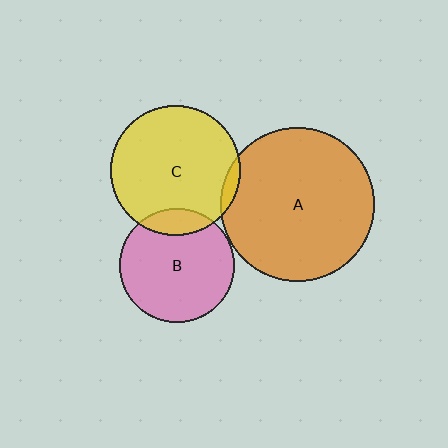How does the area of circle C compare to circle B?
Approximately 1.3 times.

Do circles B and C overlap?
Yes.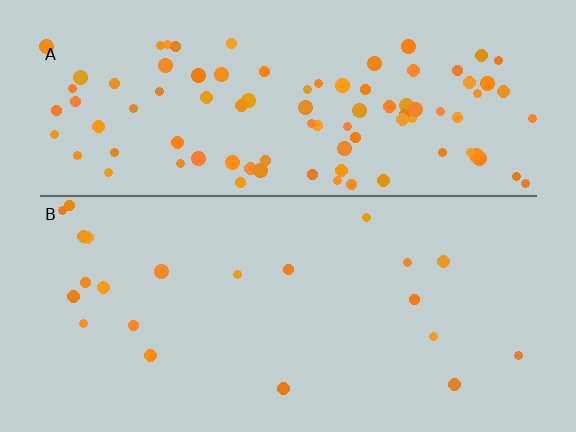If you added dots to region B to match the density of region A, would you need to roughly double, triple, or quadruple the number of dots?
Approximately quadruple.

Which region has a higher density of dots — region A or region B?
A (the top).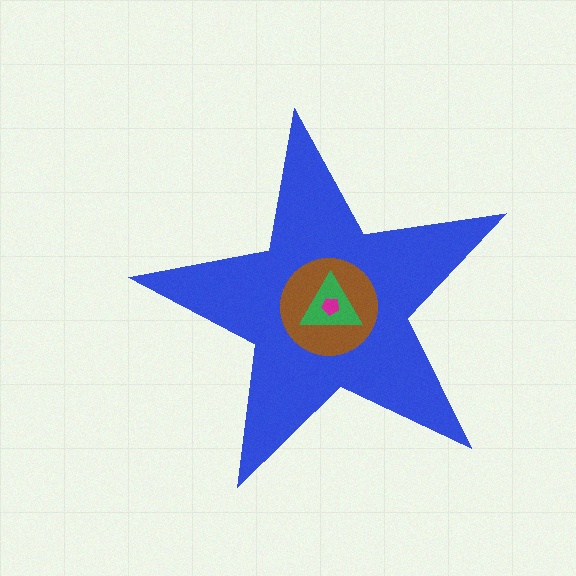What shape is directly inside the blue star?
The brown circle.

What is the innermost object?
The magenta pentagon.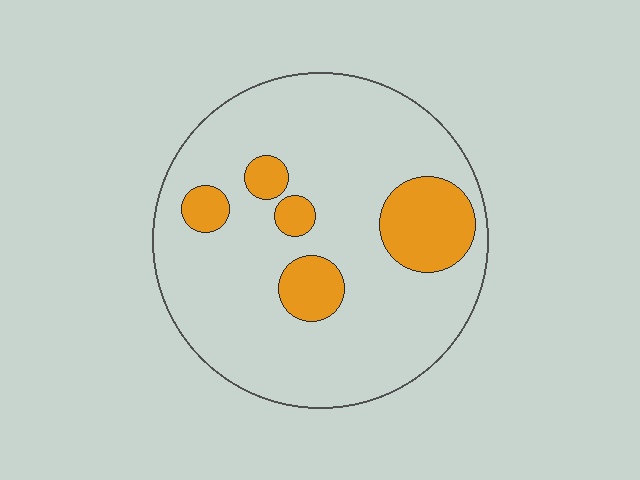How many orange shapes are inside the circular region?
5.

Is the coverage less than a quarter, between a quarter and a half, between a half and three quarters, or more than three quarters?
Less than a quarter.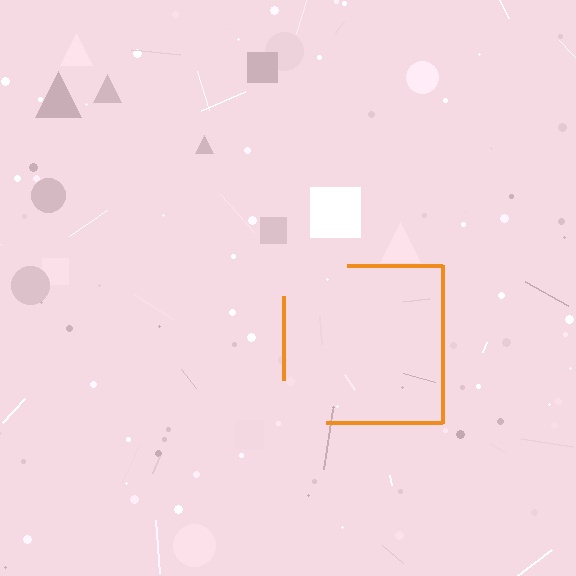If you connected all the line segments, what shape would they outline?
They would outline a square.